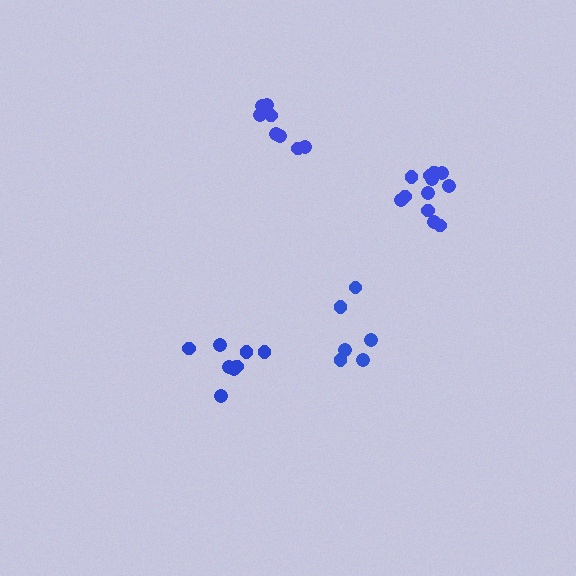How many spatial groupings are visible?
There are 4 spatial groupings.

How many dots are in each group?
Group 1: 8 dots, Group 2: 12 dots, Group 3: 6 dots, Group 4: 8 dots (34 total).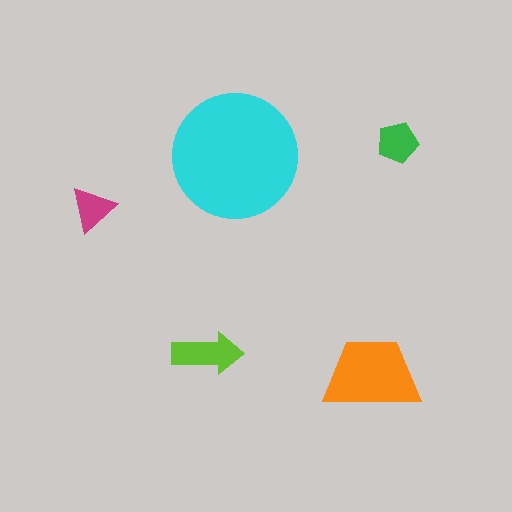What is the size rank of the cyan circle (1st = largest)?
1st.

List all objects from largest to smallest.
The cyan circle, the orange trapezoid, the lime arrow, the green pentagon, the magenta triangle.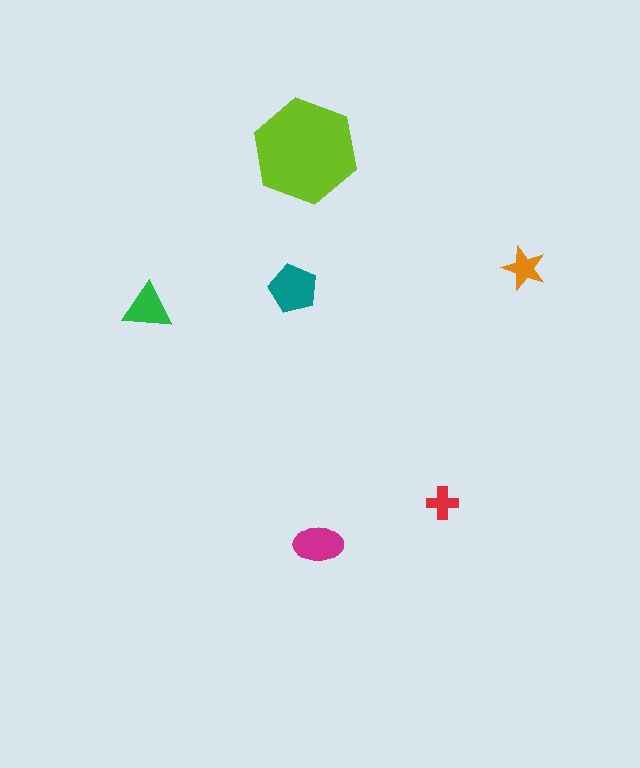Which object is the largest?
The lime hexagon.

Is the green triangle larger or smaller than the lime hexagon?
Smaller.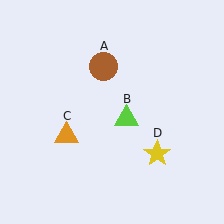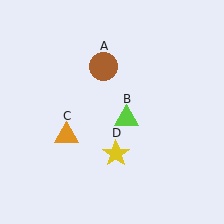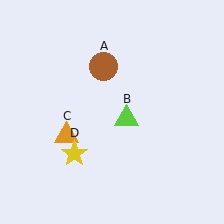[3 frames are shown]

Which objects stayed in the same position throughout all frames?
Brown circle (object A) and lime triangle (object B) and orange triangle (object C) remained stationary.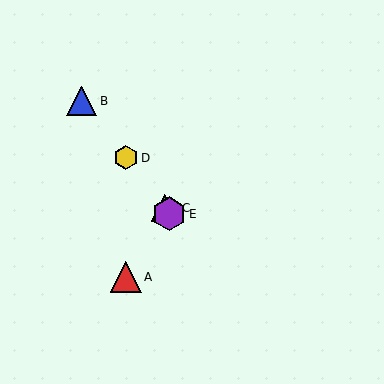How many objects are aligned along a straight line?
4 objects (B, C, D, E) are aligned along a straight line.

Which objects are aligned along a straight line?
Objects B, C, D, E are aligned along a straight line.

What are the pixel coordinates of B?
Object B is at (82, 101).